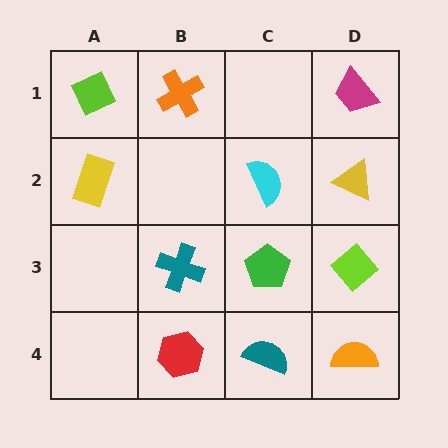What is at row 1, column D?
A magenta trapezoid.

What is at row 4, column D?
An orange semicircle.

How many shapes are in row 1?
3 shapes.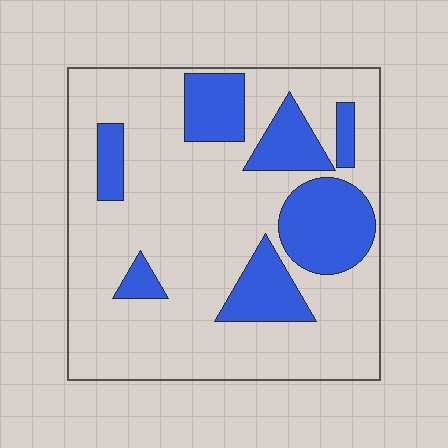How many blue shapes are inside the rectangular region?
7.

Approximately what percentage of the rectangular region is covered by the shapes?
Approximately 25%.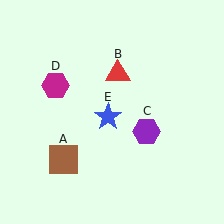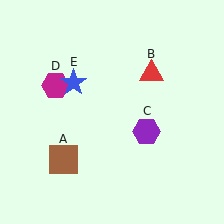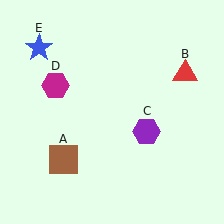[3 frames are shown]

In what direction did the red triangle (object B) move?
The red triangle (object B) moved right.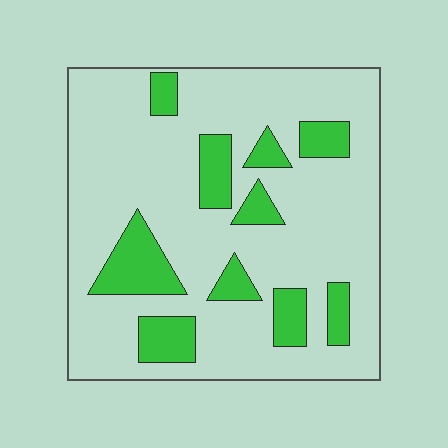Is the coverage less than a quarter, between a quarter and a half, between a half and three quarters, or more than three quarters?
Less than a quarter.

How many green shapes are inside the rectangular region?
10.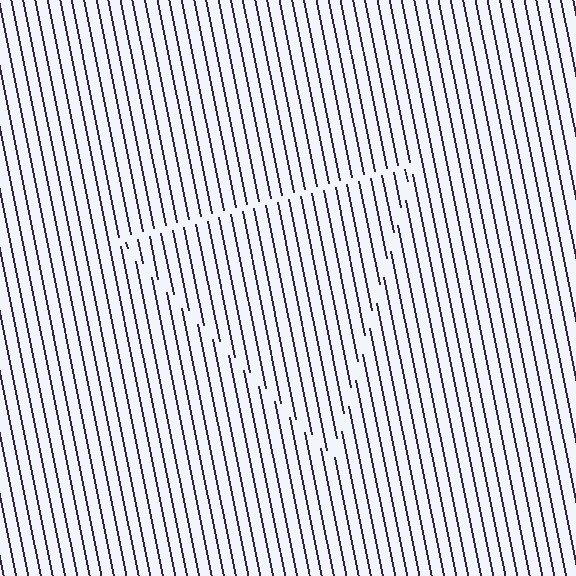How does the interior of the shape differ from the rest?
The interior of the shape contains the same grating, shifted by half a period — the contour is defined by the phase discontinuity where line-ends from the inner and outer gratings abut.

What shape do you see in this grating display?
An illusory triangle. The interior of the shape contains the same grating, shifted by half a period — the contour is defined by the phase discontinuity where line-ends from the inner and outer gratings abut.